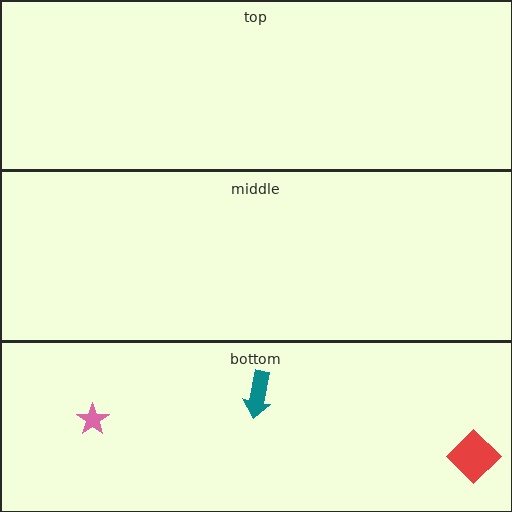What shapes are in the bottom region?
The red diamond, the pink star, the teal arrow.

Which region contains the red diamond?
The bottom region.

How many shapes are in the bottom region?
3.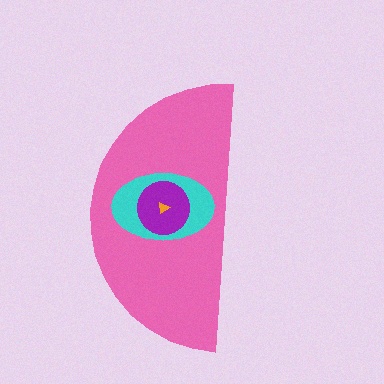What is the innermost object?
The orange triangle.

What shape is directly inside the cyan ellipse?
The purple circle.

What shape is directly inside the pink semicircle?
The cyan ellipse.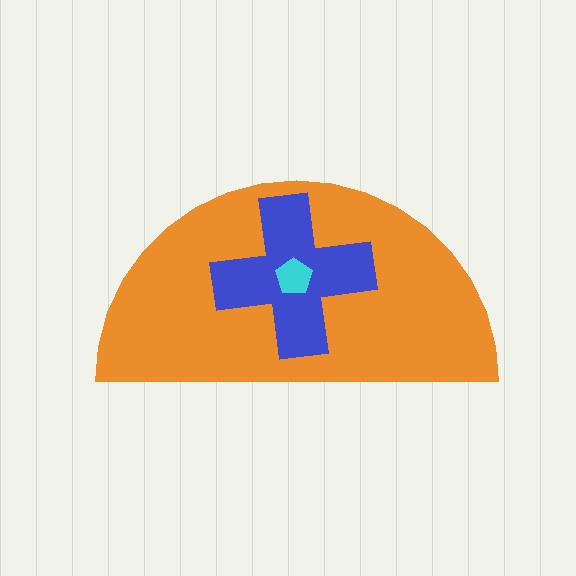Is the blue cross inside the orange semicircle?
Yes.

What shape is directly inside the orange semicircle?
The blue cross.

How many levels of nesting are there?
3.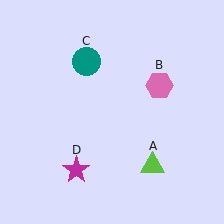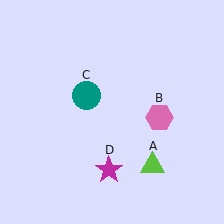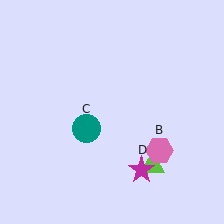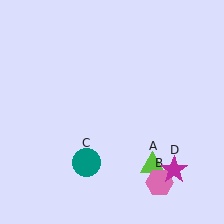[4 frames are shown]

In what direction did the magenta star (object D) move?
The magenta star (object D) moved right.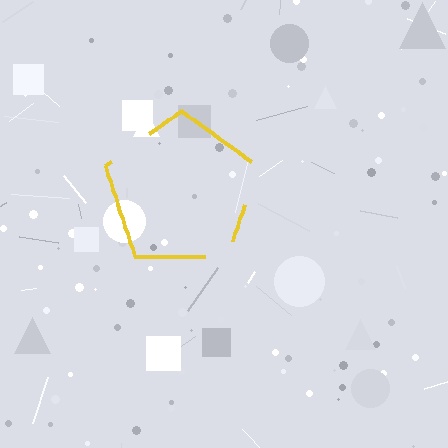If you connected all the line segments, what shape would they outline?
They would outline a pentagon.